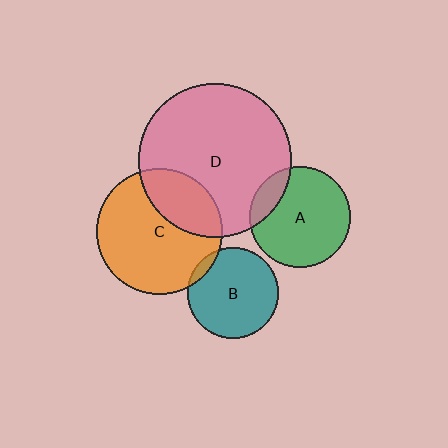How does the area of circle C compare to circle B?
Approximately 1.9 times.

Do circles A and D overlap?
Yes.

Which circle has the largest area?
Circle D (pink).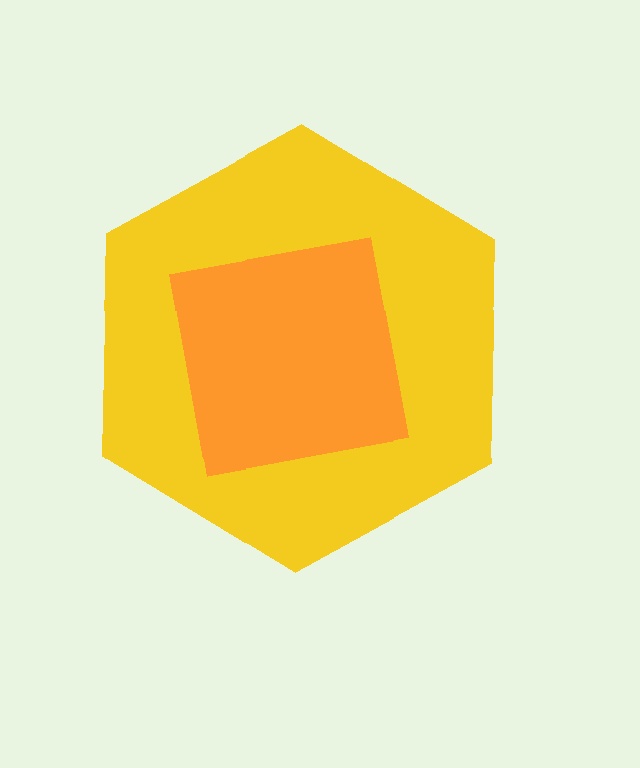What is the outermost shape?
The yellow hexagon.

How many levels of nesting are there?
2.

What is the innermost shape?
The orange square.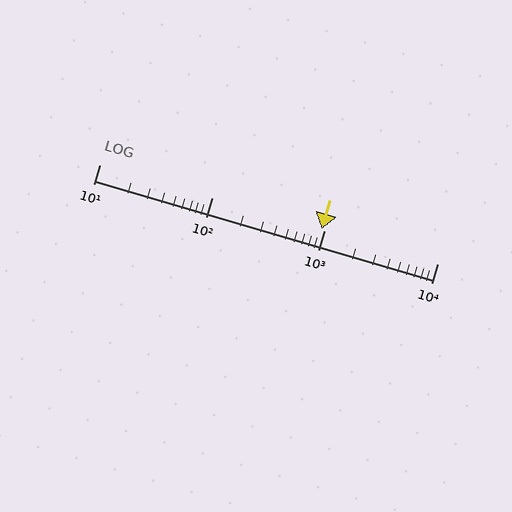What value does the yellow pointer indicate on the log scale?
The pointer indicates approximately 940.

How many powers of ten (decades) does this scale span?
The scale spans 3 decades, from 10 to 10000.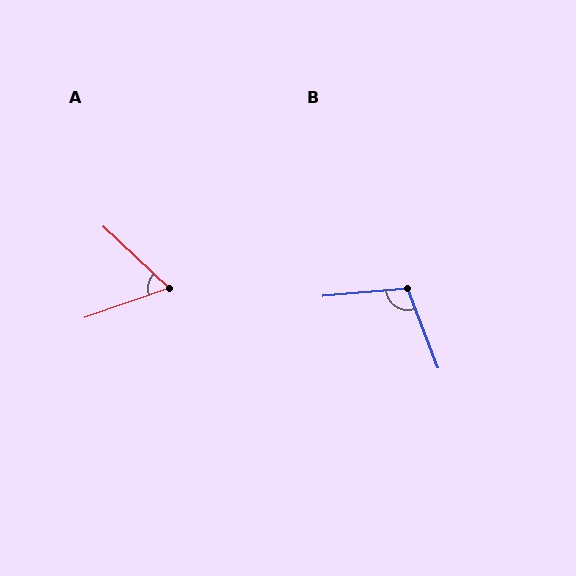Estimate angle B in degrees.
Approximately 106 degrees.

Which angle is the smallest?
A, at approximately 62 degrees.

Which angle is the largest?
B, at approximately 106 degrees.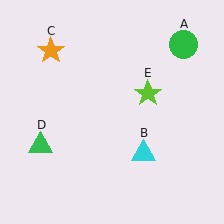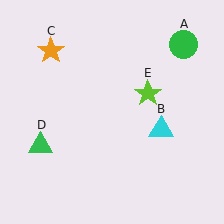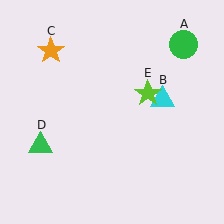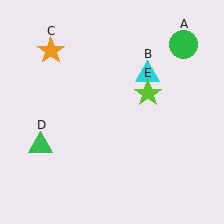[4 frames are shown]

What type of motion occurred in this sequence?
The cyan triangle (object B) rotated counterclockwise around the center of the scene.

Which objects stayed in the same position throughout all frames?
Green circle (object A) and orange star (object C) and green triangle (object D) and lime star (object E) remained stationary.